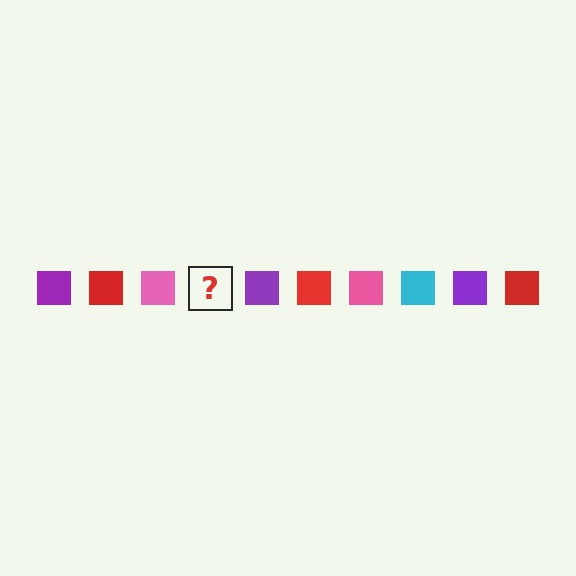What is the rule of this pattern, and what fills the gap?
The rule is that the pattern cycles through purple, red, pink, cyan squares. The gap should be filled with a cyan square.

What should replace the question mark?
The question mark should be replaced with a cyan square.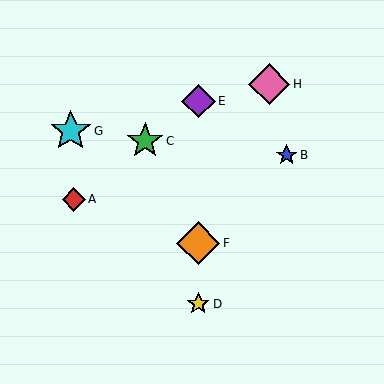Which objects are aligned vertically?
Objects D, E, F are aligned vertically.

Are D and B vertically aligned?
No, D is at x≈198 and B is at x≈287.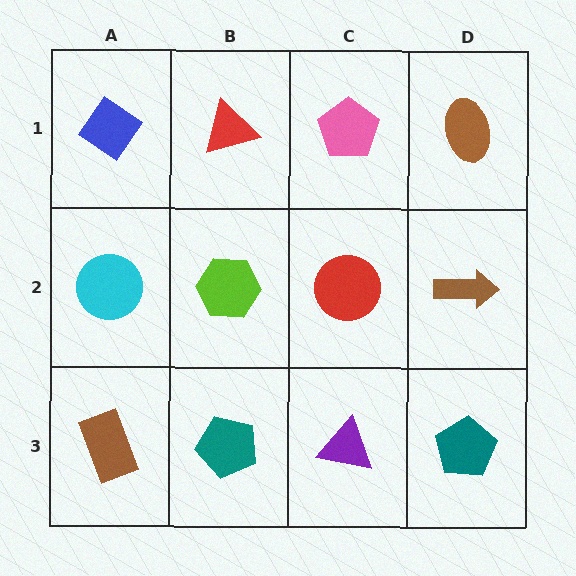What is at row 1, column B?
A red triangle.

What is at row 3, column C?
A purple triangle.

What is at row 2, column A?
A cyan circle.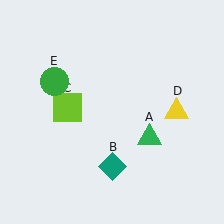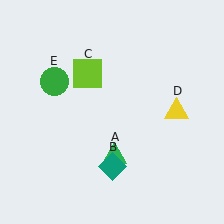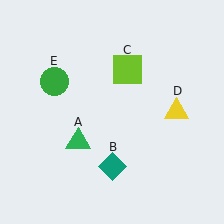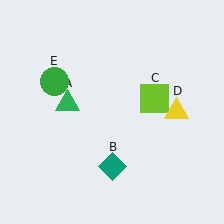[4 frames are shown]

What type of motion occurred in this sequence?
The green triangle (object A), lime square (object C) rotated clockwise around the center of the scene.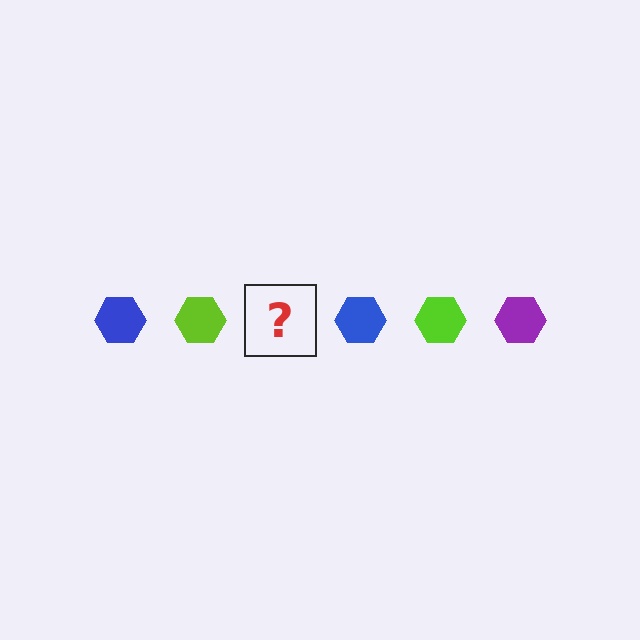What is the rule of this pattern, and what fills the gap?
The rule is that the pattern cycles through blue, lime, purple hexagons. The gap should be filled with a purple hexagon.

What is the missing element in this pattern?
The missing element is a purple hexagon.